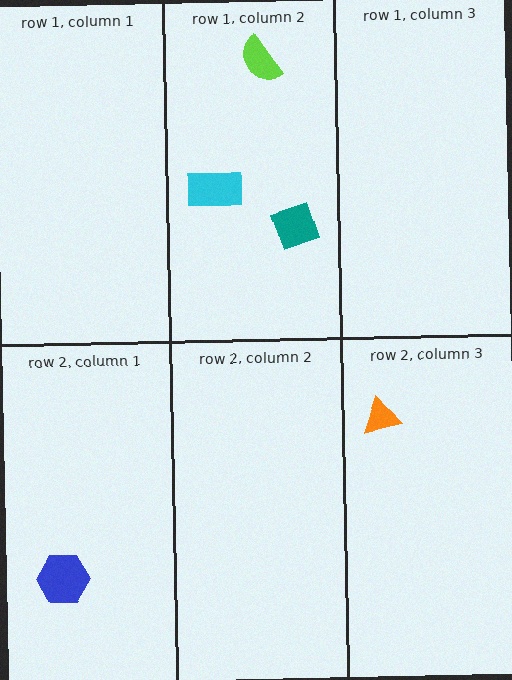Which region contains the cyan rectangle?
The row 1, column 2 region.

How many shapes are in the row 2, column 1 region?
1.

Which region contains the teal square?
The row 1, column 2 region.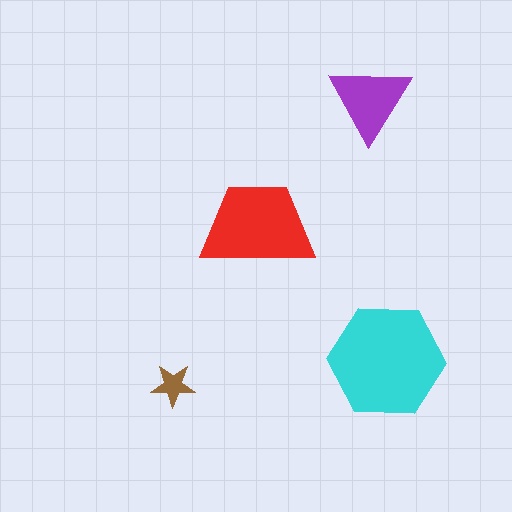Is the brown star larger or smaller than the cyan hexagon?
Smaller.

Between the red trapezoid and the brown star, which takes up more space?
The red trapezoid.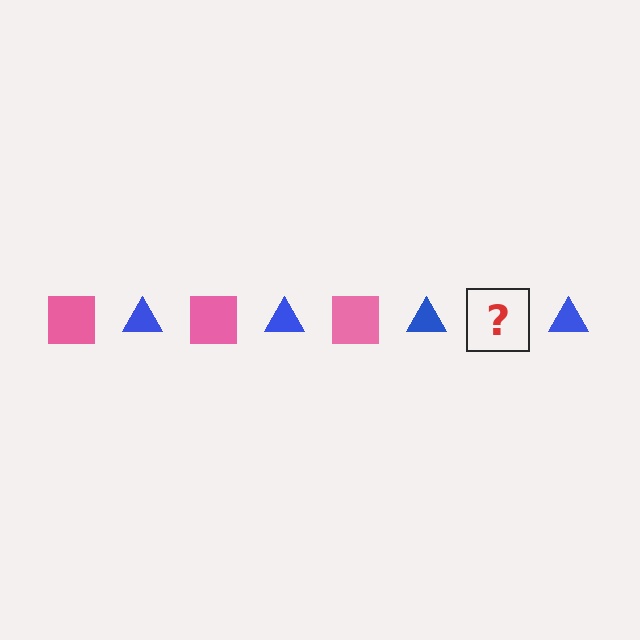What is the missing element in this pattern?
The missing element is a pink square.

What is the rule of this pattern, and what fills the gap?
The rule is that the pattern alternates between pink square and blue triangle. The gap should be filled with a pink square.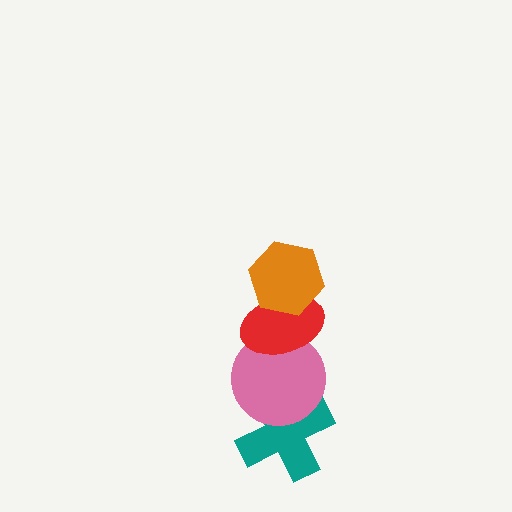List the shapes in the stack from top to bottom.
From top to bottom: the orange hexagon, the red ellipse, the pink circle, the teal cross.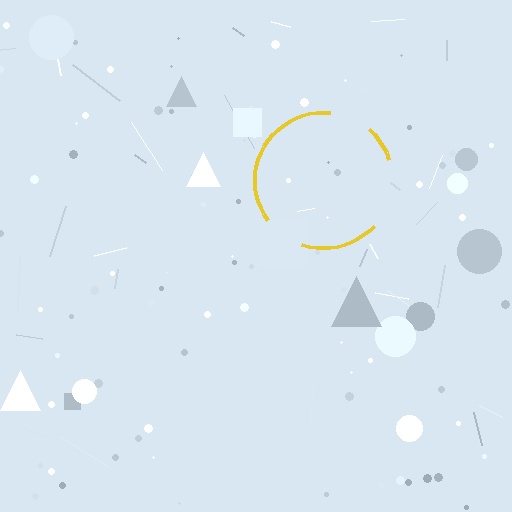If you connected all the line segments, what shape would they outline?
They would outline a circle.